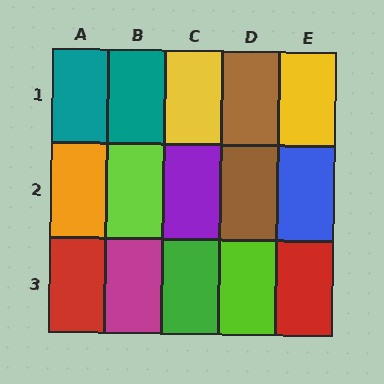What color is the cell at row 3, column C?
Green.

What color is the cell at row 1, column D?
Brown.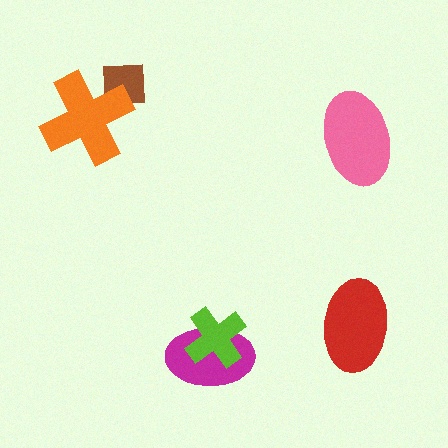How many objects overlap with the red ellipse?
0 objects overlap with the red ellipse.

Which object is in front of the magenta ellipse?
The lime cross is in front of the magenta ellipse.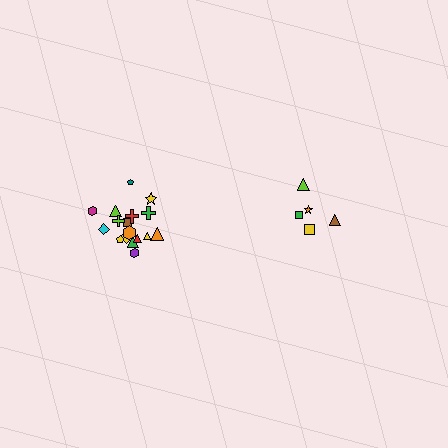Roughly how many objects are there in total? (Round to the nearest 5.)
Roughly 25 objects in total.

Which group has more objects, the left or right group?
The left group.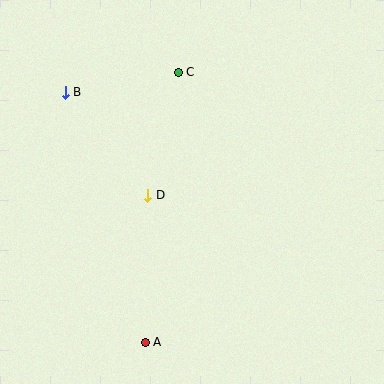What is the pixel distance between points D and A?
The distance between D and A is 147 pixels.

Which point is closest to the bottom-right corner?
Point A is closest to the bottom-right corner.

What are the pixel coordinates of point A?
Point A is at (145, 342).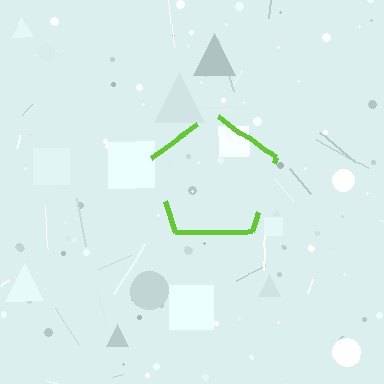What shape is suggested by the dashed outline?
The dashed outline suggests a pentagon.